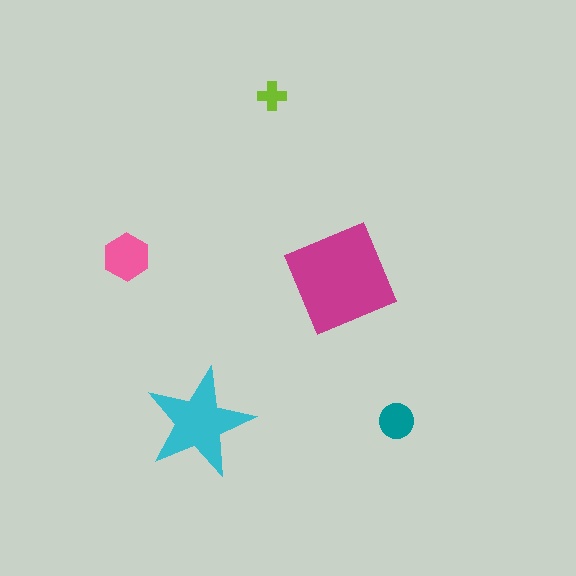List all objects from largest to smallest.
The magenta square, the cyan star, the pink hexagon, the teal circle, the lime cross.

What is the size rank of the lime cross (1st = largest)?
5th.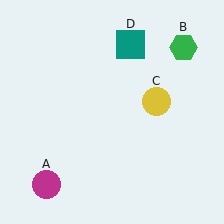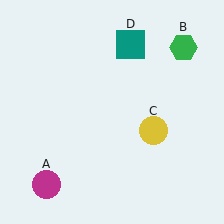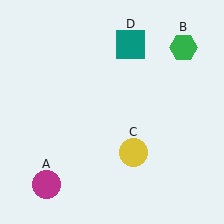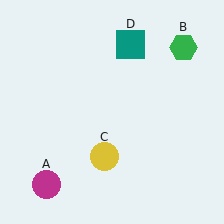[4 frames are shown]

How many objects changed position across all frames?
1 object changed position: yellow circle (object C).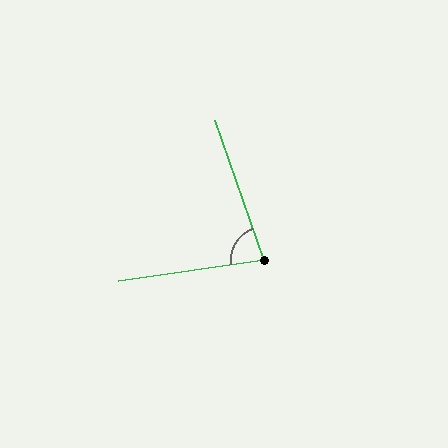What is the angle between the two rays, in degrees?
Approximately 79 degrees.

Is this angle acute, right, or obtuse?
It is acute.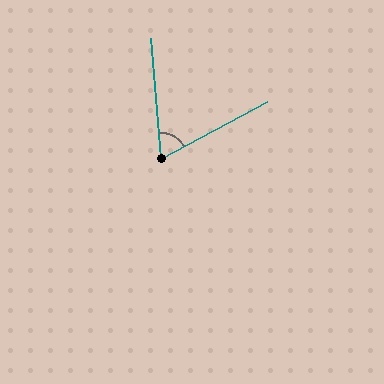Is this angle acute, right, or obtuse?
It is acute.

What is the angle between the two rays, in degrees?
Approximately 66 degrees.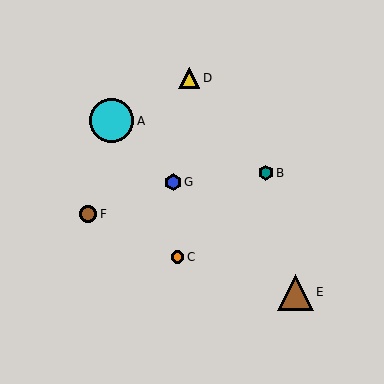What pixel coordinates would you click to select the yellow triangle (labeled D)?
Click at (189, 78) to select the yellow triangle D.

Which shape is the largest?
The cyan circle (labeled A) is the largest.